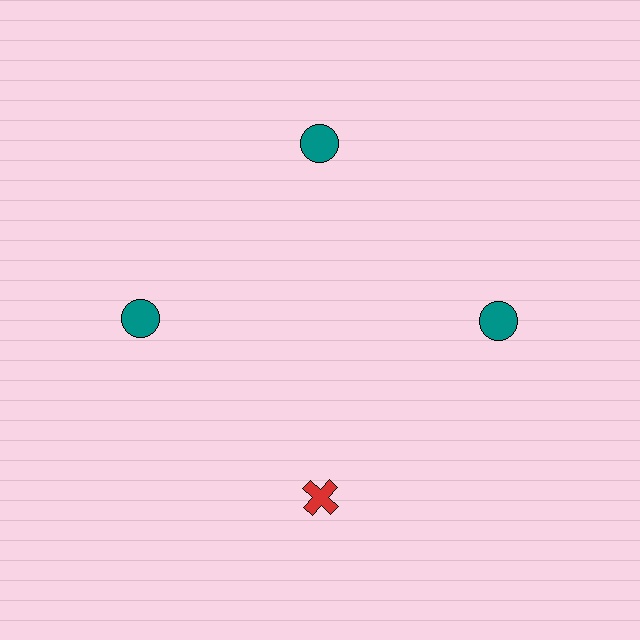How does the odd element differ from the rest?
It differs in both color (red instead of teal) and shape (cross instead of circle).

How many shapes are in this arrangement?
There are 4 shapes arranged in a ring pattern.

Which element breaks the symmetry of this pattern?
The red cross at roughly the 6 o'clock position breaks the symmetry. All other shapes are teal circles.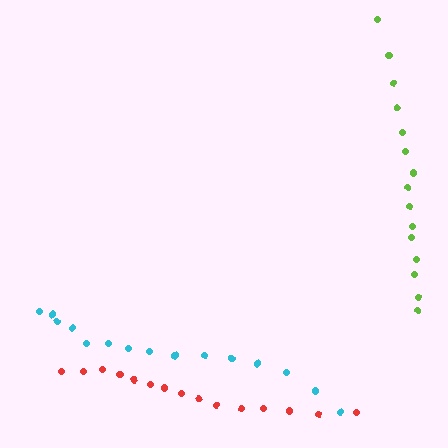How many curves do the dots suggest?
There are 3 distinct paths.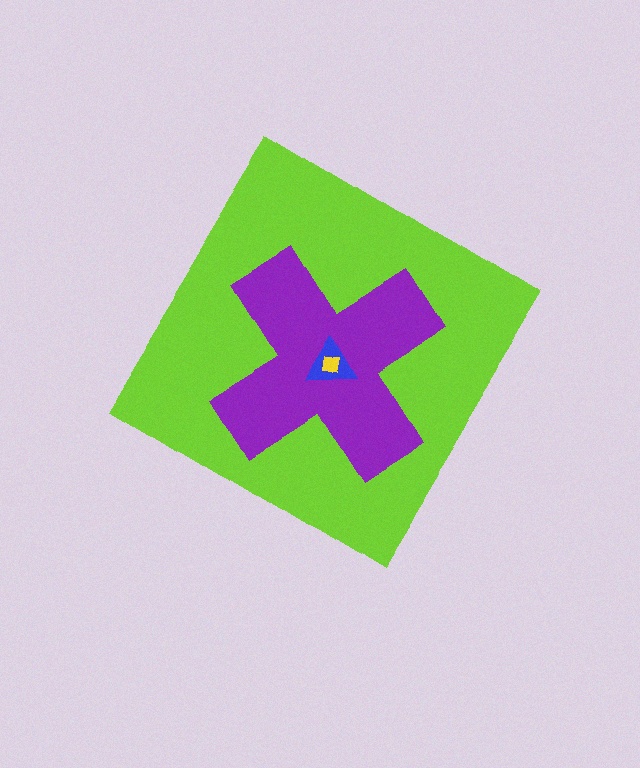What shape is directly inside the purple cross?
The blue triangle.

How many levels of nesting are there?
4.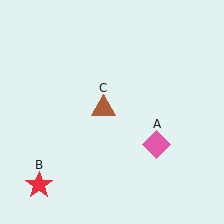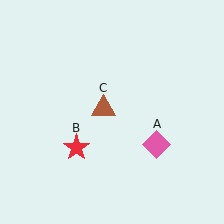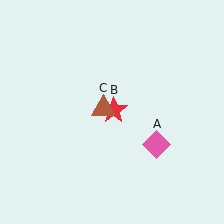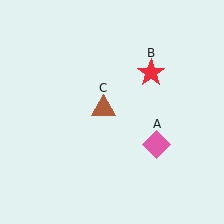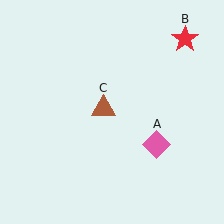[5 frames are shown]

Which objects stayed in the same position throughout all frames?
Pink diamond (object A) and brown triangle (object C) remained stationary.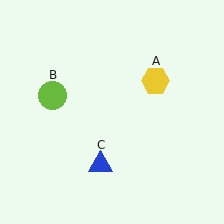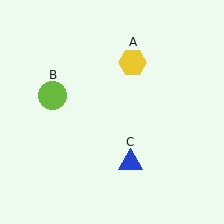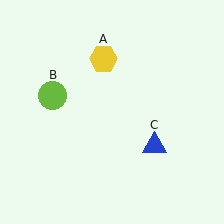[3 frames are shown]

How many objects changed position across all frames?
2 objects changed position: yellow hexagon (object A), blue triangle (object C).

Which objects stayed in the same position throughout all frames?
Lime circle (object B) remained stationary.